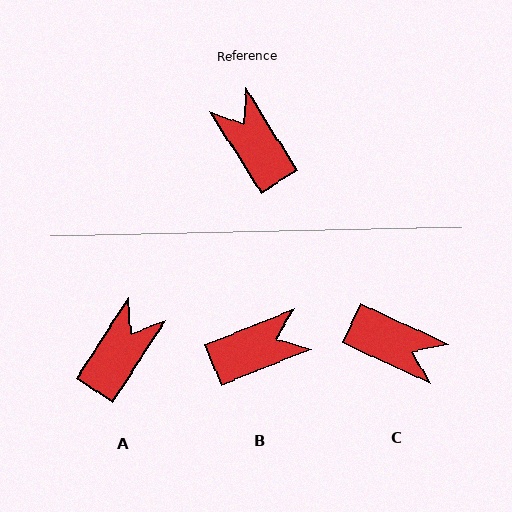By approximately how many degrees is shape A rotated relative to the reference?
Approximately 65 degrees clockwise.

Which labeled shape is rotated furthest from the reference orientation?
C, about 147 degrees away.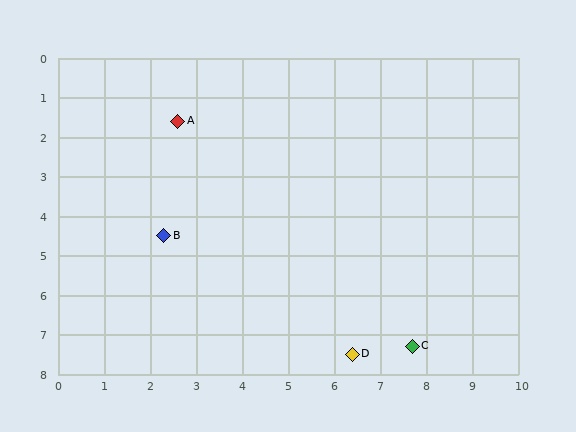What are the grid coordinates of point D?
Point D is at approximately (6.4, 7.5).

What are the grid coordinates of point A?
Point A is at approximately (2.6, 1.6).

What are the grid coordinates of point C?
Point C is at approximately (7.7, 7.3).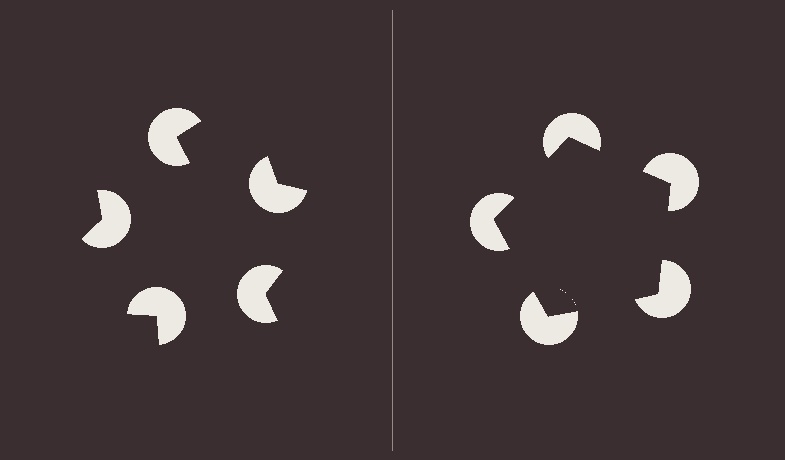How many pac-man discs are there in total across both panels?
10 — 5 on each side.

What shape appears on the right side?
An illusory pentagon.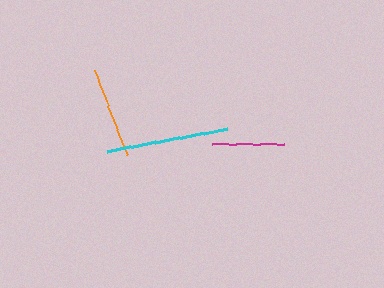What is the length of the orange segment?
The orange segment is approximately 92 pixels long.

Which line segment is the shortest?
The magenta line is the shortest at approximately 73 pixels.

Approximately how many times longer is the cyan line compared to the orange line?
The cyan line is approximately 1.3 times the length of the orange line.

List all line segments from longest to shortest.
From longest to shortest: cyan, orange, magenta.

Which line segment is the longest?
The cyan line is the longest at approximately 122 pixels.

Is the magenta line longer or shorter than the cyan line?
The cyan line is longer than the magenta line.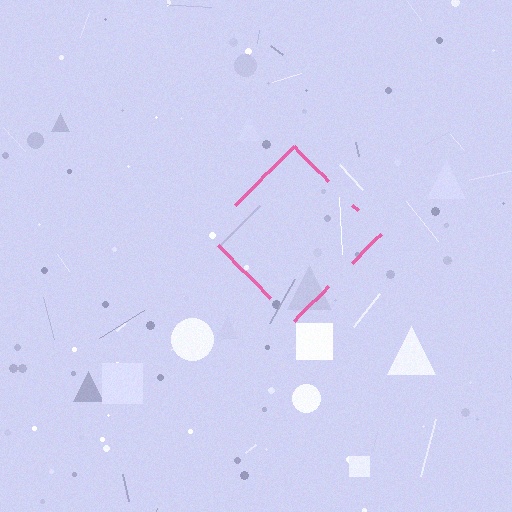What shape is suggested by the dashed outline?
The dashed outline suggests a diamond.